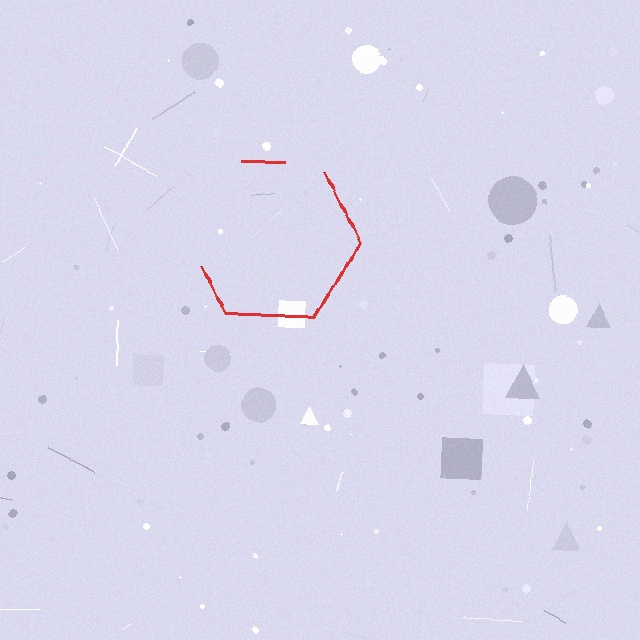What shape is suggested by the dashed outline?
The dashed outline suggests a hexagon.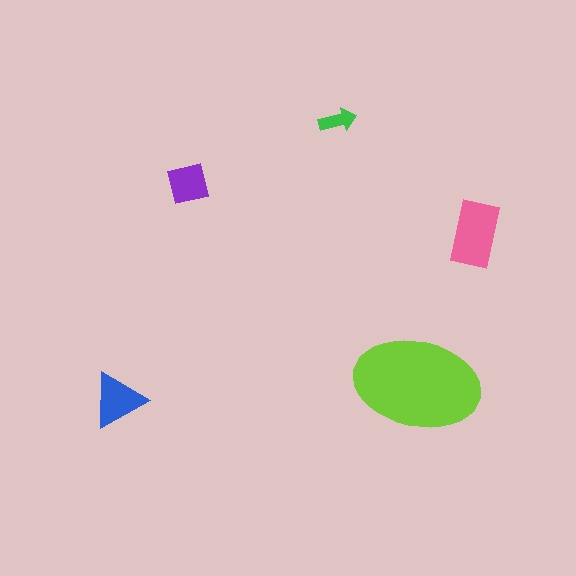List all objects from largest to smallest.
The lime ellipse, the pink rectangle, the blue triangle, the purple square, the green arrow.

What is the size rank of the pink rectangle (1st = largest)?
2nd.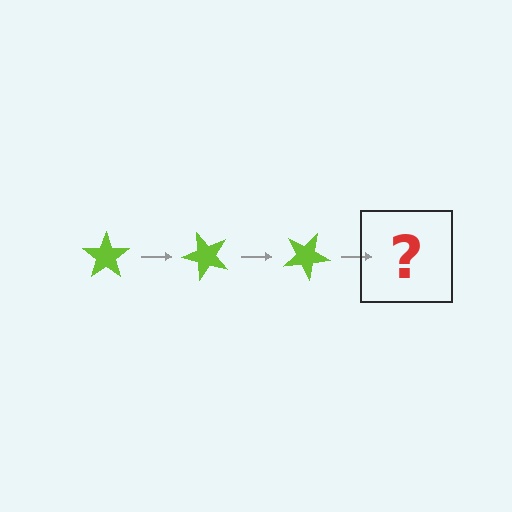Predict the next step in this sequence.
The next step is a lime star rotated 150 degrees.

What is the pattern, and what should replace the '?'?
The pattern is that the star rotates 50 degrees each step. The '?' should be a lime star rotated 150 degrees.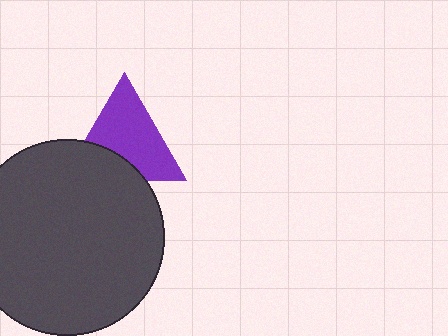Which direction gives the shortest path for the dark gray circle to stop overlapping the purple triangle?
Moving down gives the shortest separation.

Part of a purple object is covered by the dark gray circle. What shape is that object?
It is a triangle.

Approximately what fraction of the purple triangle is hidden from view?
Roughly 31% of the purple triangle is hidden behind the dark gray circle.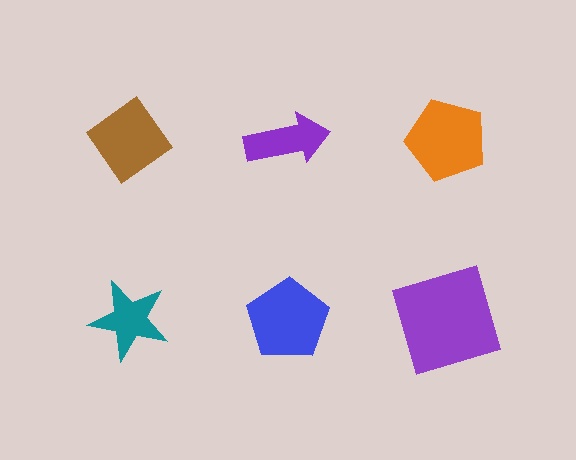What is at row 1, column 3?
An orange pentagon.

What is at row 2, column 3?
A purple square.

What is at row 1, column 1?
A brown diamond.